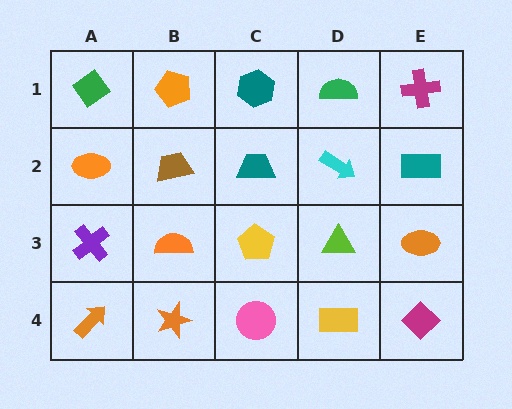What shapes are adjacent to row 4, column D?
A lime triangle (row 3, column D), a pink circle (row 4, column C), a magenta diamond (row 4, column E).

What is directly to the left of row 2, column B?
An orange ellipse.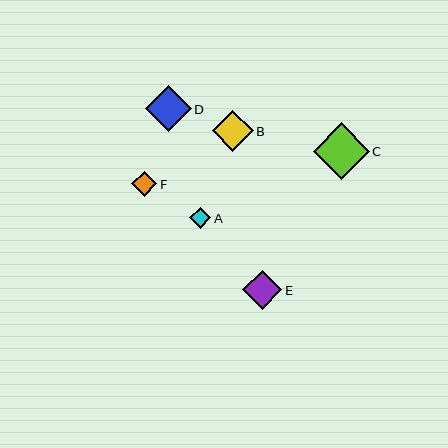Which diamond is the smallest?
Diamond A is the smallest with a size of approximately 21 pixels.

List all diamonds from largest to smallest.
From largest to smallest: C, D, B, E, F, A.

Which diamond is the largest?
Diamond C is the largest with a size of approximately 56 pixels.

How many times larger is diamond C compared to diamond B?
Diamond C is approximately 1.4 times the size of diamond B.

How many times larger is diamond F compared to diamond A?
Diamond F is approximately 1.2 times the size of diamond A.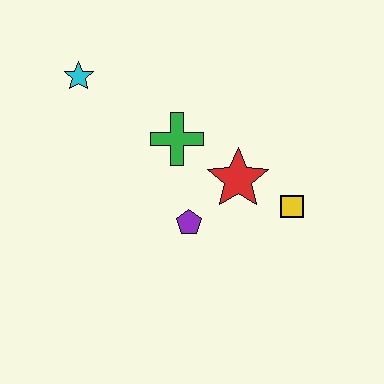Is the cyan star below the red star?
No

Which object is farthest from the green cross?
The yellow square is farthest from the green cross.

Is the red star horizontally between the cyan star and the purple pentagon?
No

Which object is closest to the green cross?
The red star is closest to the green cross.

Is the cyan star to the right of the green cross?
No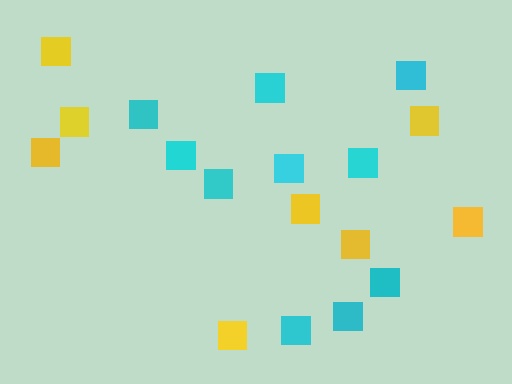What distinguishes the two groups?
There are 2 groups: one group of yellow squares (8) and one group of cyan squares (10).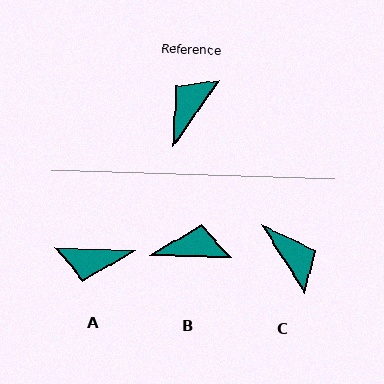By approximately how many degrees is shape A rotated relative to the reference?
Approximately 122 degrees counter-clockwise.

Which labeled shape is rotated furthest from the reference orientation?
A, about 122 degrees away.